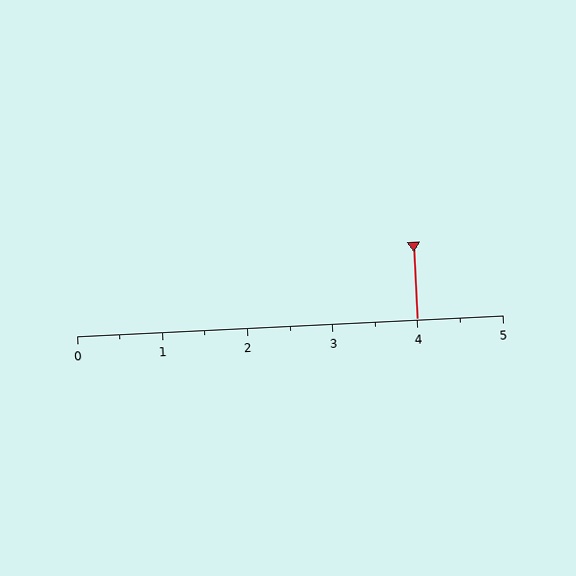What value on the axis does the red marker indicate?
The marker indicates approximately 4.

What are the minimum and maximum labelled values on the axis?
The axis runs from 0 to 5.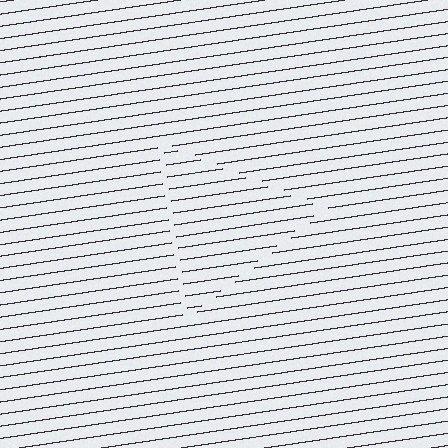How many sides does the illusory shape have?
3 sides — the line-ends trace a triangle.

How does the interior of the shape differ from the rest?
The interior of the shape contains the same grating, shifted by half a period — the contour is defined by the phase discontinuity where line-ends from the inner and outer gratings abut.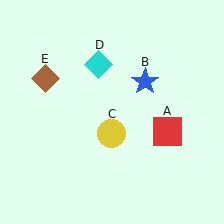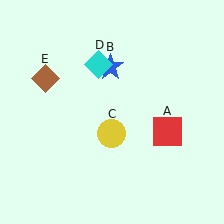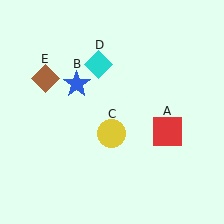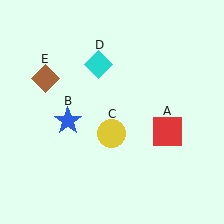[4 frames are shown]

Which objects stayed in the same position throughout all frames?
Red square (object A) and yellow circle (object C) and cyan diamond (object D) and brown diamond (object E) remained stationary.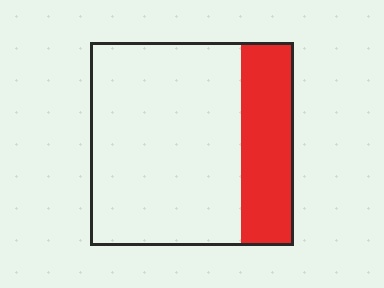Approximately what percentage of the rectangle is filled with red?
Approximately 25%.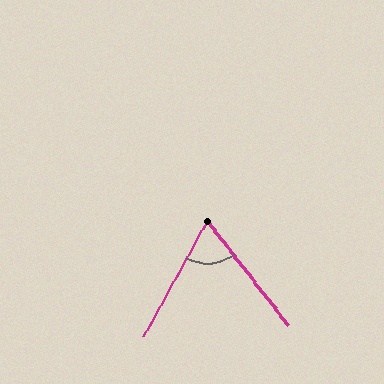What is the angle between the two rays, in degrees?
Approximately 67 degrees.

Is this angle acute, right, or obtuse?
It is acute.